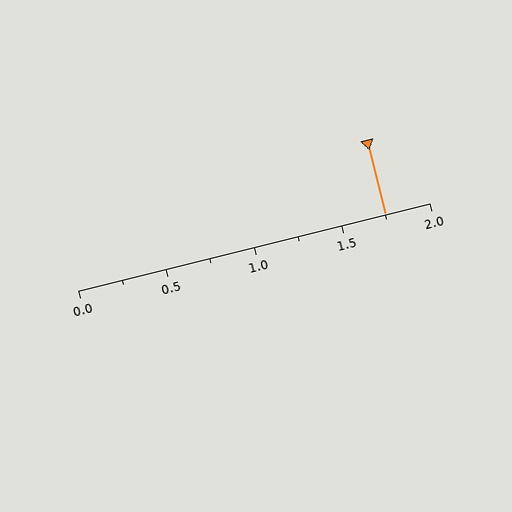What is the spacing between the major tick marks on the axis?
The major ticks are spaced 0.5 apart.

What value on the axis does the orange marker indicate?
The marker indicates approximately 1.75.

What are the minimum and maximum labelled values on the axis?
The axis runs from 0.0 to 2.0.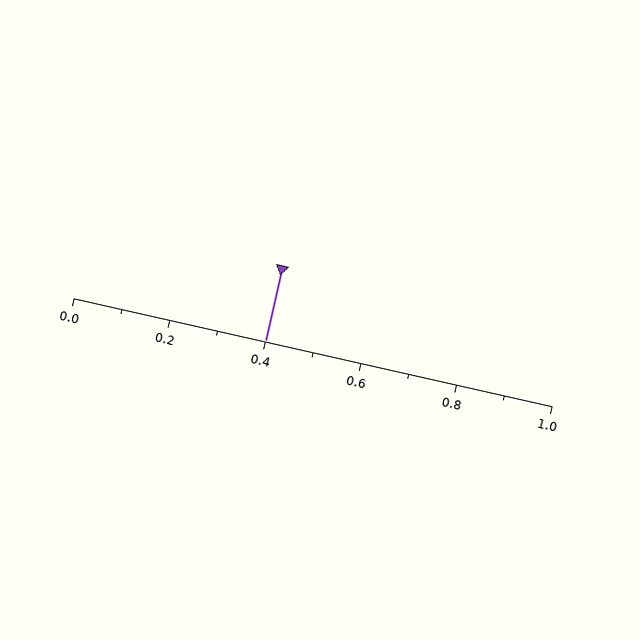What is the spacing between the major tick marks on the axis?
The major ticks are spaced 0.2 apart.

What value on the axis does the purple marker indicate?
The marker indicates approximately 0.4.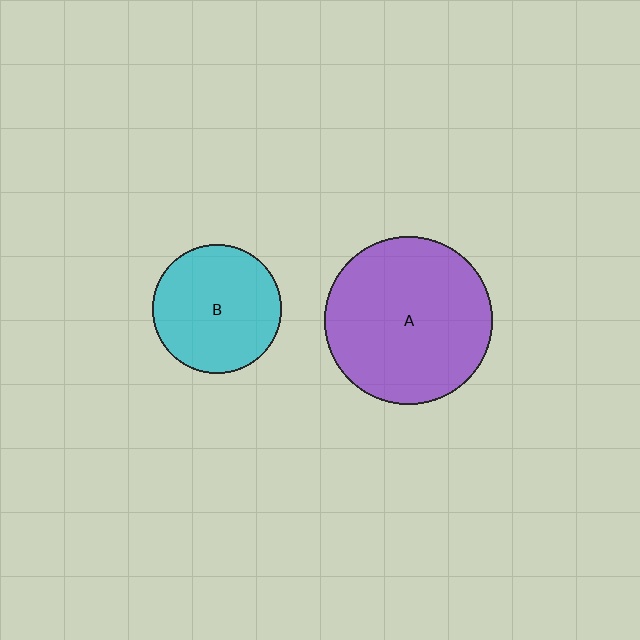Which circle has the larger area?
Circle A (purple).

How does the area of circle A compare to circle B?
Approximately 1.7 times.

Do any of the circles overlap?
No, none of the circles overlap.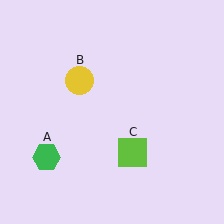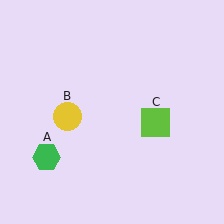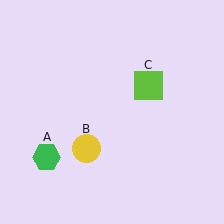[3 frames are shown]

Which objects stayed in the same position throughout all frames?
Green hexagon (object A) remained stationary.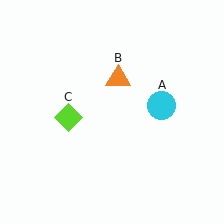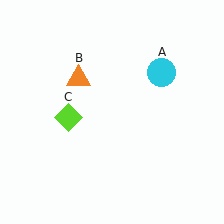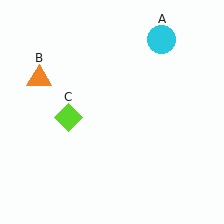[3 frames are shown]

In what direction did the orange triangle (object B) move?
The orange triangle (object B) moved left.